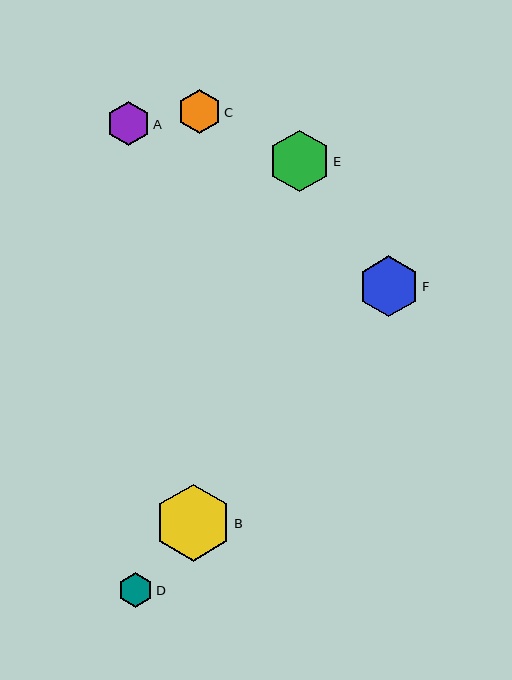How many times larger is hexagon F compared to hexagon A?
Hexagon F is approximately 1.4 times the size of hexagon A.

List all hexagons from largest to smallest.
From largest to smallest: B, E, F, C, A, D.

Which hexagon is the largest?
Hexagon B is the largest with a size of approximately 76 pixels.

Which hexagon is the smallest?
Hexagon D is the smallest with a size of approximately 35 pixels.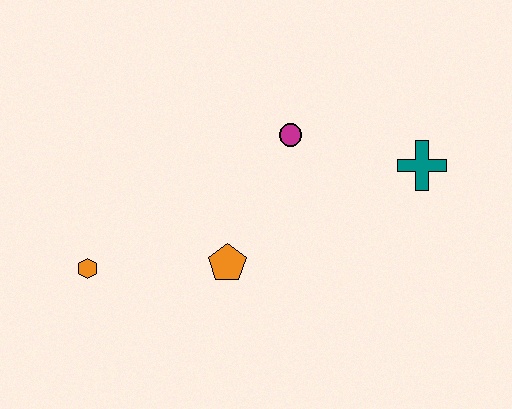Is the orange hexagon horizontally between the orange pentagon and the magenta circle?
No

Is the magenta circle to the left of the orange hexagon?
No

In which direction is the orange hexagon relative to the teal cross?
The orange hexagon is to the left of the teal cross.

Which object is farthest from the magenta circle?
The orange hexagon is farthest from the magenta circle.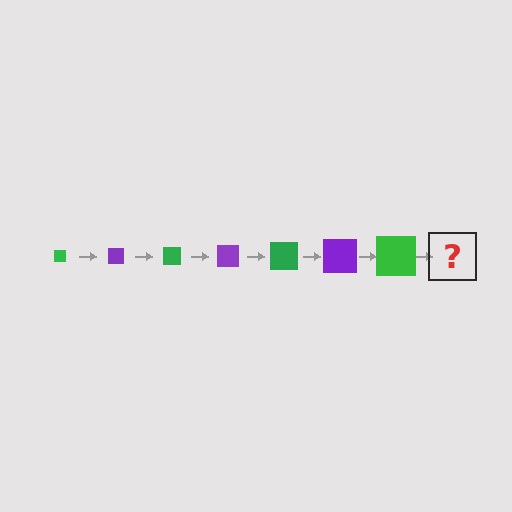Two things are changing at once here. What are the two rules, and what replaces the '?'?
The two rules are that the square grows larger each step and the color cycles through green and purple. The '?' should be a purple square, larger than the previous one.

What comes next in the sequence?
The next element should be a purple square, larger than the previous one.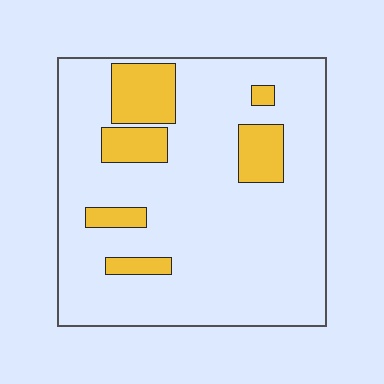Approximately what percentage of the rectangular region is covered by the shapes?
Approximately 15%.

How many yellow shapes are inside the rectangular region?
6.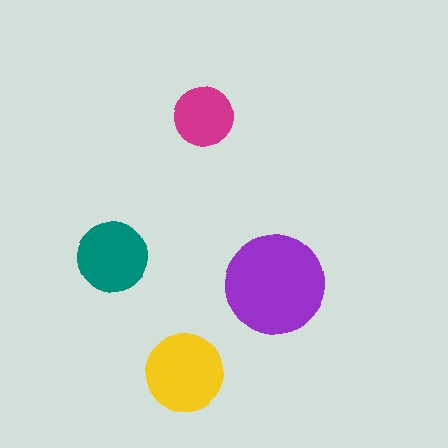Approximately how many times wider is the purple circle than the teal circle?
About 1.5 times wider.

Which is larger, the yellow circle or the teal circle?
The yellow one.